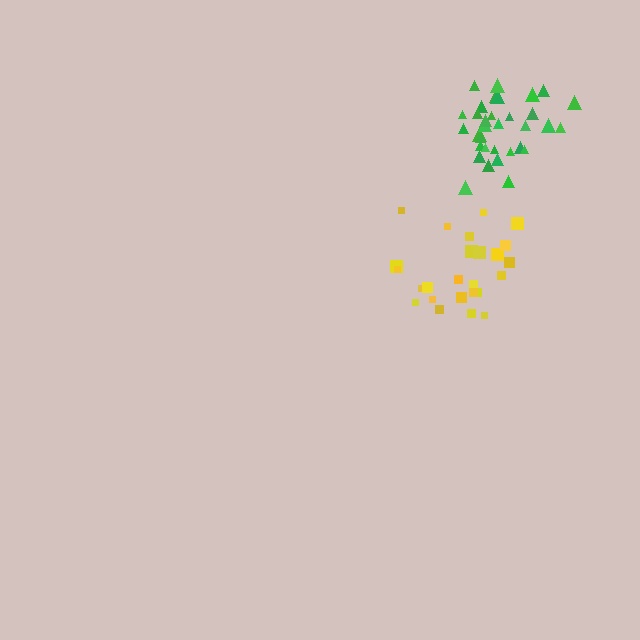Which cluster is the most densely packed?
Green.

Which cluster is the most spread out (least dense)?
Yellow.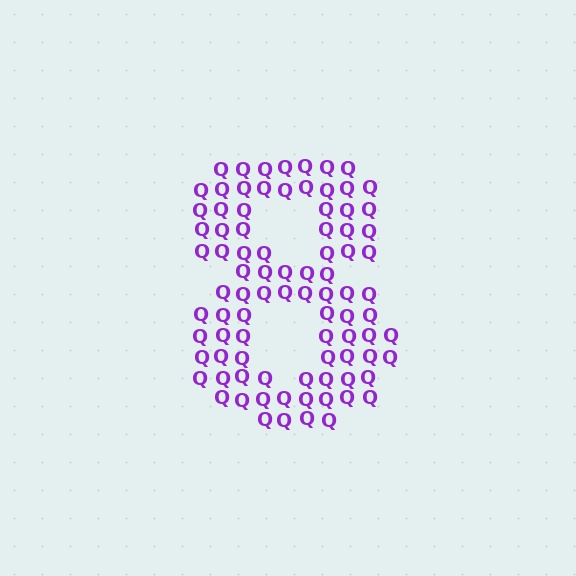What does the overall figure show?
The overall figure shows the digit 8.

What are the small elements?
The small elements are letter Q's.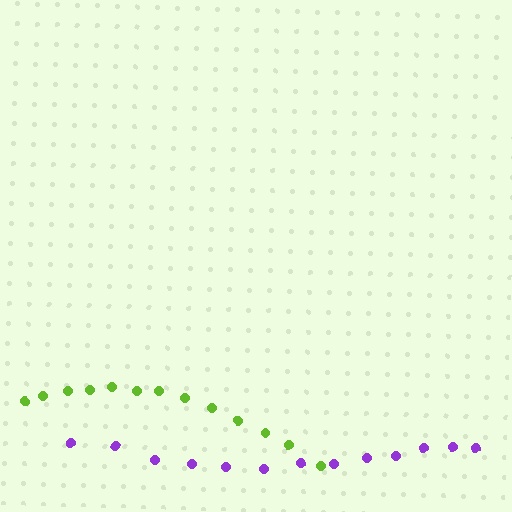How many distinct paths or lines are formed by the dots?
There are 2 distinct paths.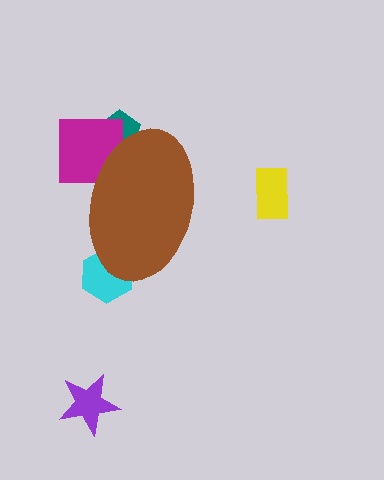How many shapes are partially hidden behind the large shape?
3 shapes are partially hidden.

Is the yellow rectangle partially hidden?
No, the yellow rectangle is fully visible.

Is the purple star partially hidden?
No, the purple star is fully visible.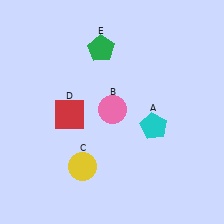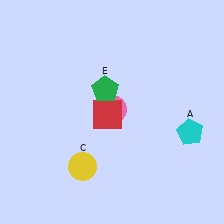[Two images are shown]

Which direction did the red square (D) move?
The red square (D) moved right.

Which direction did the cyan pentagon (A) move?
The cyan pentagon (A) moved right.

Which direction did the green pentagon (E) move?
The green pentagon (E) moved down.